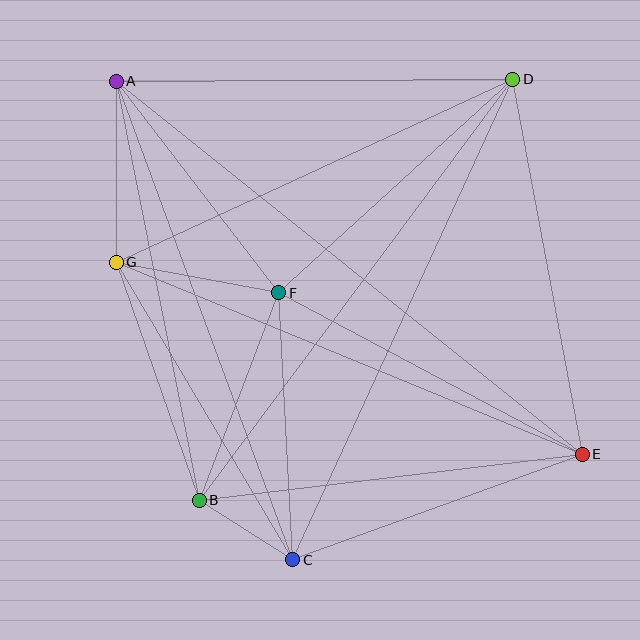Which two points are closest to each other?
Points B and C are closest to each other.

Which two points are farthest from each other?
Points A and E are farthest from each other.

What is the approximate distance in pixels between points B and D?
The distance between B and D is approximately 525 pixels.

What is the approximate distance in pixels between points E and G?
The distance between E and G is approximately 504 pixels.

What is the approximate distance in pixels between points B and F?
The distance between B and F is approximately 222 pixels.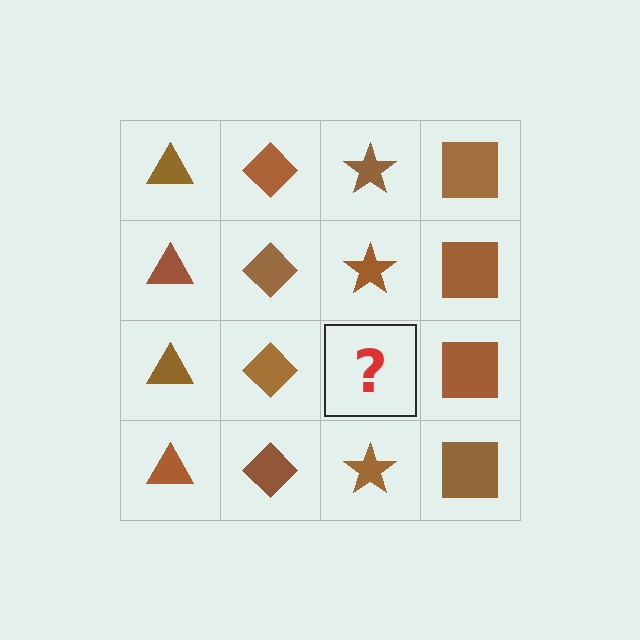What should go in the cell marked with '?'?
The missing cell should contain a brown star.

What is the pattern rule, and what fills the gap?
The rule is that each column has a consistent shape. The gap should be filled with a brown star.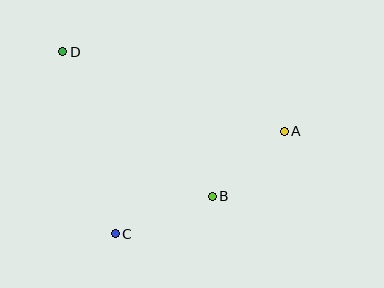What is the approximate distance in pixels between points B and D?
The distance between B and D is approximately 208 pixels.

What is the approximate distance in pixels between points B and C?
The distance between B and C is approximately 104 pixels.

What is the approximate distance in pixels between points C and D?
The distance between C and D is approximately 190 pixels.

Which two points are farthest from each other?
Points A and D are farthest from each other.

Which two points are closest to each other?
Points A and B are closest to each other.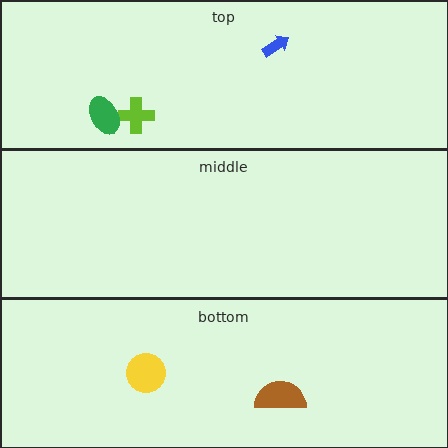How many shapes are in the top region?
3.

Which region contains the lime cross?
The top region.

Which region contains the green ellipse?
The top region.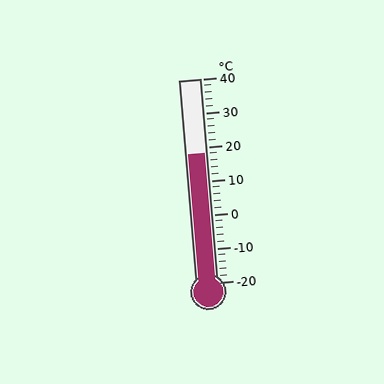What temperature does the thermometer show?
The thermometer shows approximately 18°C.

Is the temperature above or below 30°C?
The temperature is below 30°C.